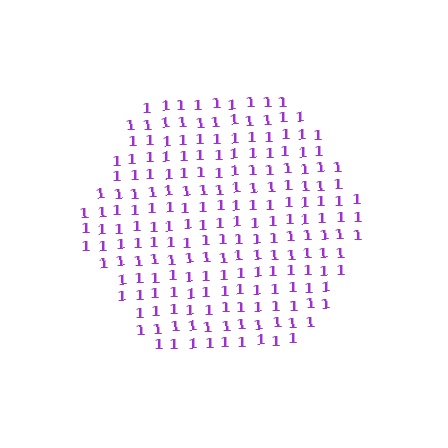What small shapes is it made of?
It is made of small digit 1's.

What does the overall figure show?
The overall figure shows a hexagon.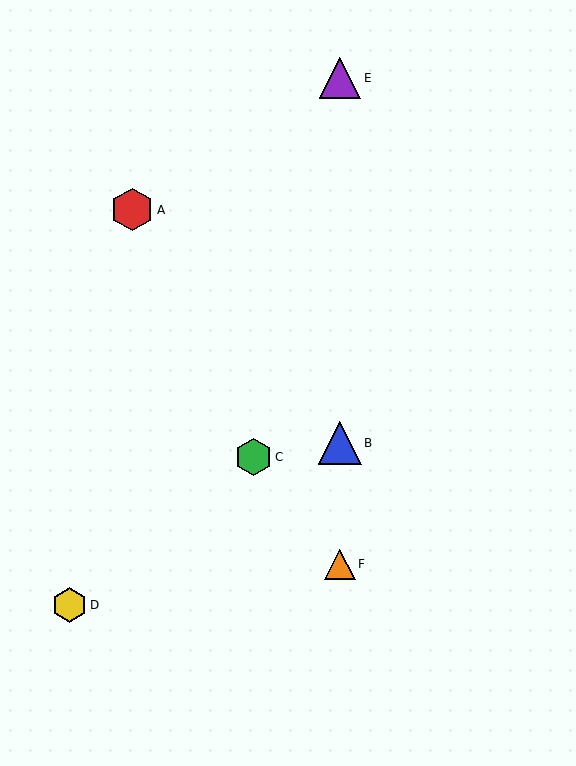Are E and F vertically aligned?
Yes, both are at x≈340.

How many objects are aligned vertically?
3 objects (B, E, F) are aligned vertically.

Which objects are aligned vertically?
Objects B, E, F are aligned vertically.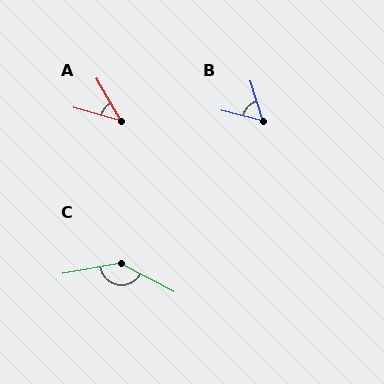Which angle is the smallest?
A, at approximately 43 degrees.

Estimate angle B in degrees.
Approximately 58 degrees.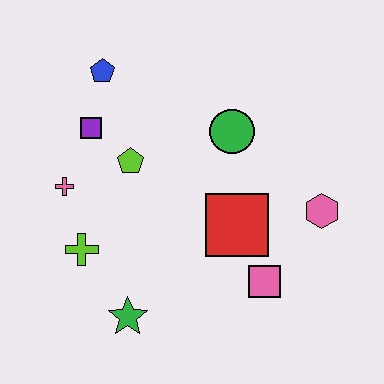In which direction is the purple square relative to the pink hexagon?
The purple square is to the left of the pink hexagon.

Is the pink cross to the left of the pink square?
Yes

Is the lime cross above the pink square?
Yes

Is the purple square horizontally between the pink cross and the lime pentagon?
Yes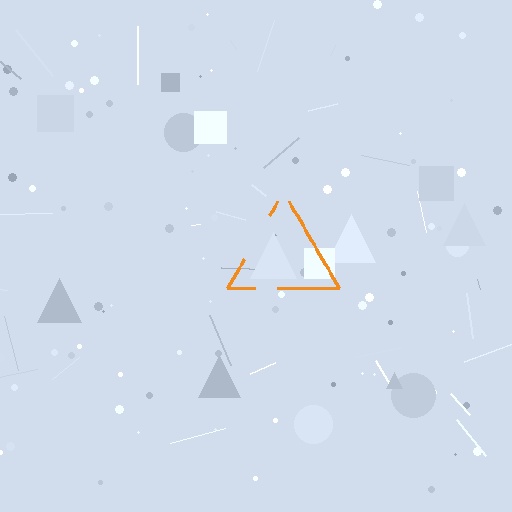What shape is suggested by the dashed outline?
The dashed outline suggests a triangle.